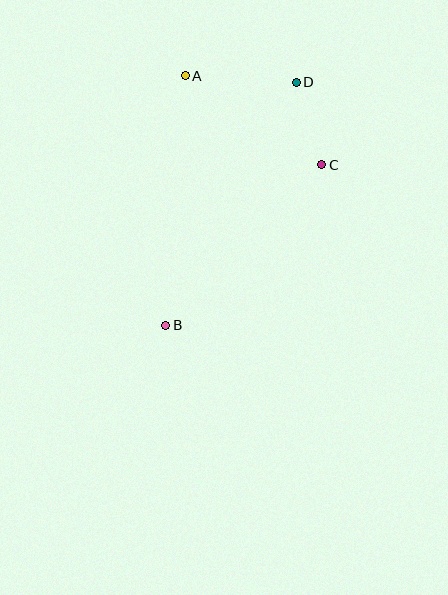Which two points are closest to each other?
Points C and D are closest to each other.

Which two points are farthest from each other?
Points B and D are farthest from each other.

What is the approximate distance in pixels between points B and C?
The distance between B and C is approximately 224 pixels.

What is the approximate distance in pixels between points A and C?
The distance between A and C is approximately 163 pixels.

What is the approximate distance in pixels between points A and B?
The distance between A and B is approximately 250 pixels.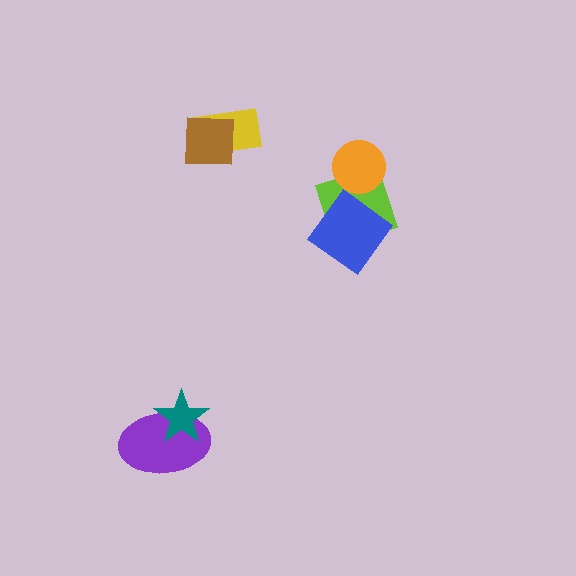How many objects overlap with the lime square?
2 objects overlap with the lime square.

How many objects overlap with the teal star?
1 object overlaps with the teal star.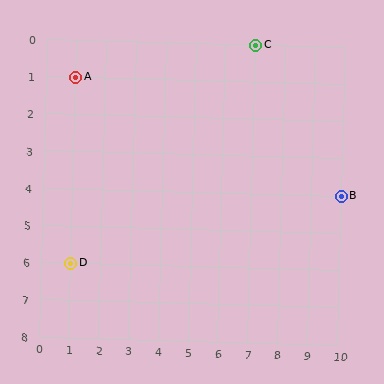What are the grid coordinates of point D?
Point D is at grid coordinates (1, 6).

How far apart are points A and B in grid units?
Points A and B are 9 columns and 3 rows apart (about 9.5 grid units diagonally).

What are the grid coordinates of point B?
Point B is at grid coordinates (10, 4).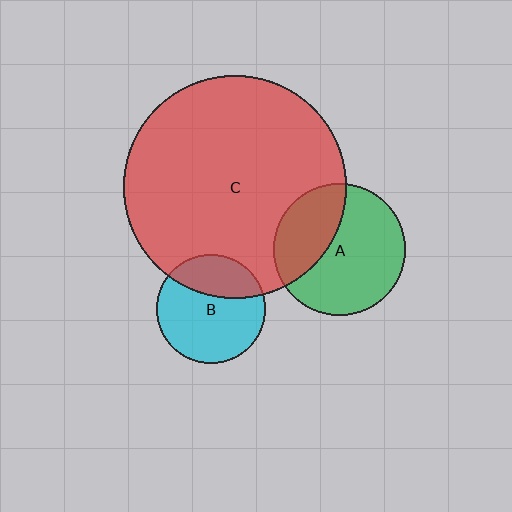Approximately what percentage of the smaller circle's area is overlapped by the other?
Approximately 30%.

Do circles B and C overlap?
Yes.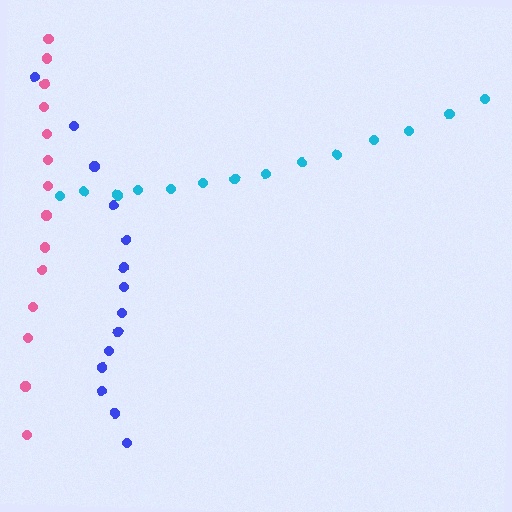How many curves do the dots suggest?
There are 3 distinct paths.